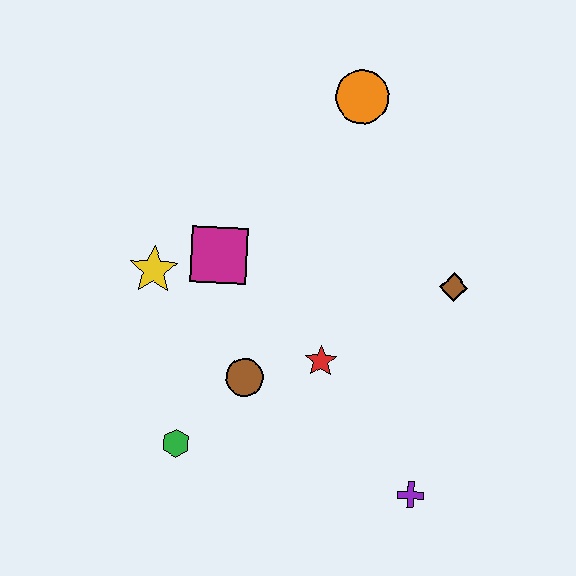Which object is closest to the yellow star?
The magenta square is closest to the yellow star.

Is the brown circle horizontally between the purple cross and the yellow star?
Yes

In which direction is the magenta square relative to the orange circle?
The magenta square is below the orange circle.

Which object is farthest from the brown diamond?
The green hexagon is farthest from the brown diamond.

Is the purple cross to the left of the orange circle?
No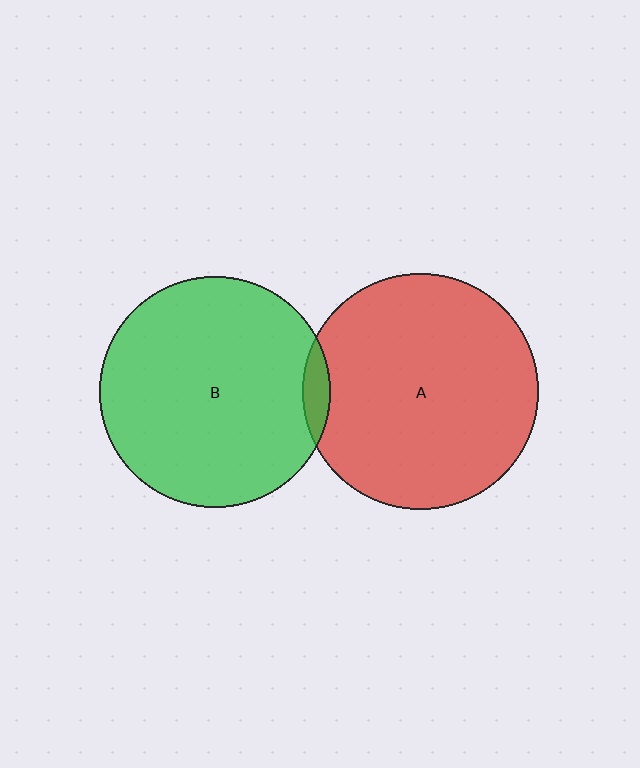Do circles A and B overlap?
Yes.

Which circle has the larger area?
Circle A (red).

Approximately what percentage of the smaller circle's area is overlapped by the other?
Approximately 5%.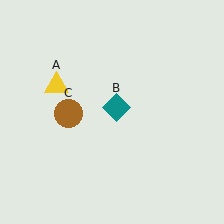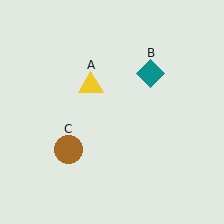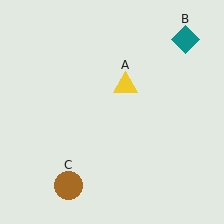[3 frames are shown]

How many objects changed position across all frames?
3 objects changed position: yellow triangle (object A), teal diamond (object B), brown circle (object C).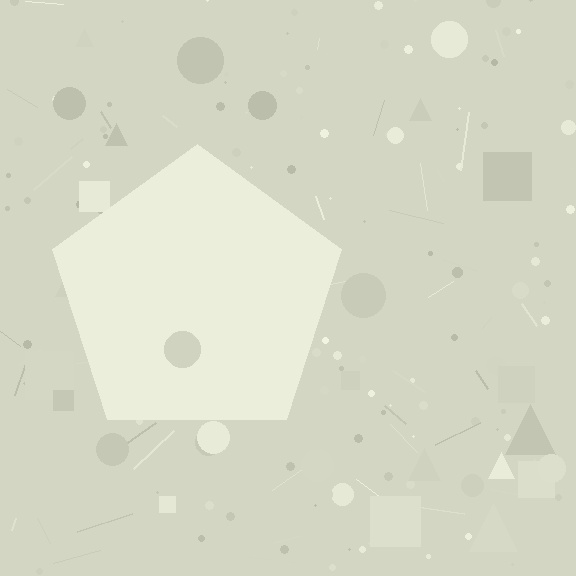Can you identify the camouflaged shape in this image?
The camouflaged shape is a pentagon.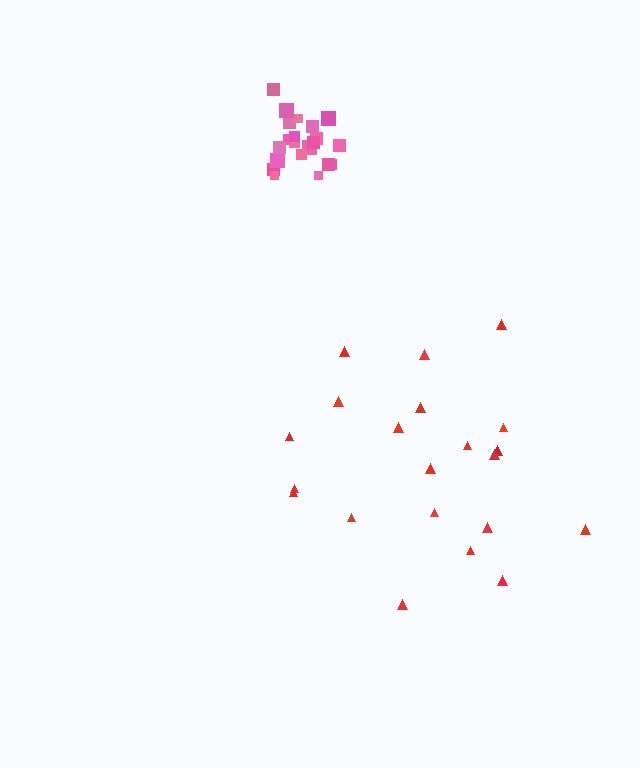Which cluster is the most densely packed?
Pink.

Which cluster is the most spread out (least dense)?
Red.